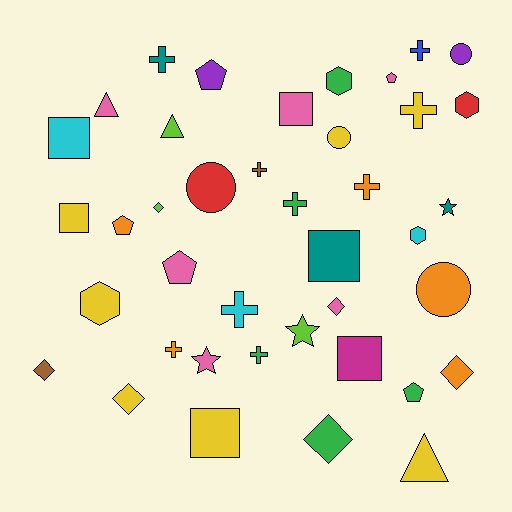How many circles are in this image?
There are 4 circles.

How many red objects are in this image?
There are 2 red objects.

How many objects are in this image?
There are 40 objects.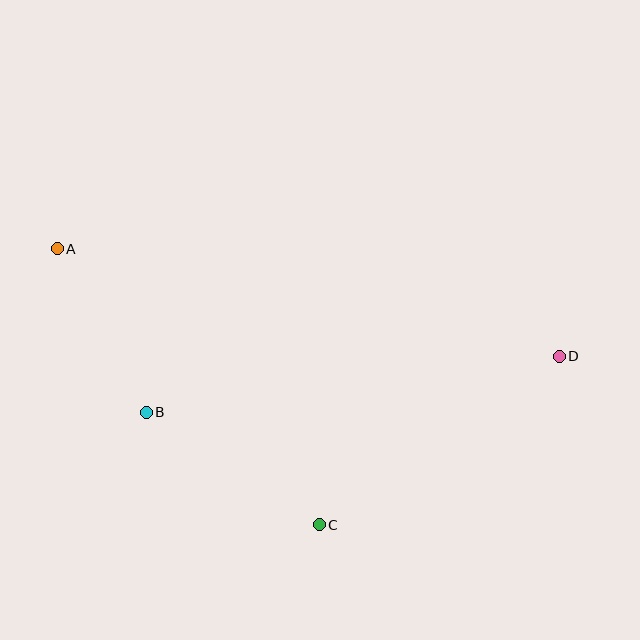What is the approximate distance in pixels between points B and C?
The distance between B and C is approximately 206 pixels.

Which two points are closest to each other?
Points A and B are closest to each other.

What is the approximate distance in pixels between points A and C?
The distance between A and C is approximately 381 pixels.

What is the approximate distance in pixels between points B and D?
The distance between B and D is approximately 417 pixels.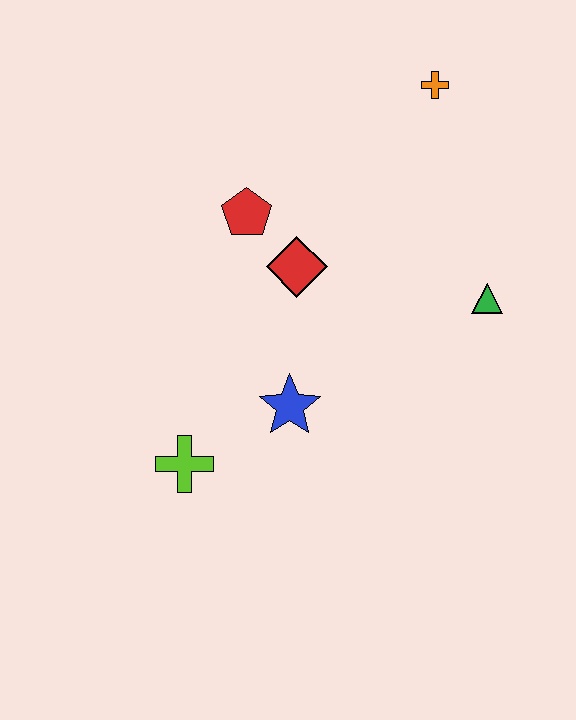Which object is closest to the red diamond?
The red pentagon is closest to the red diamond.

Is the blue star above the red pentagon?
No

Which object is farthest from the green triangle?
The lime cross is farthest from the green triangle.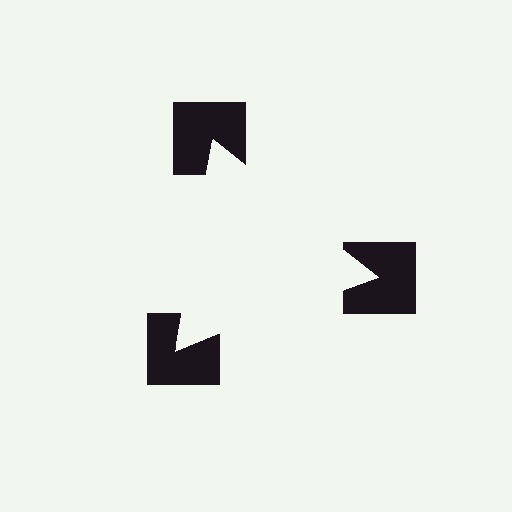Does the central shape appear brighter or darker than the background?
It typically appears slightly brighter than the background, even though no actual brightness change is drawn.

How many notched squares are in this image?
There are 3 — one at each vertex of the illusory triangle.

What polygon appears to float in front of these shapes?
An illusory triangle — its edges are inferred from the aligned wedge cuts in the notched squares, not physically drawn.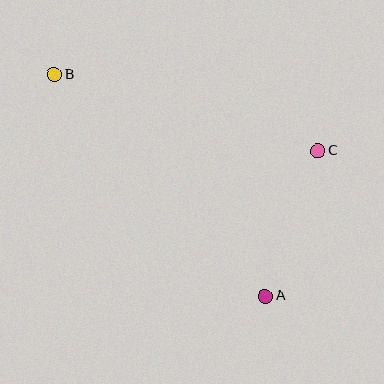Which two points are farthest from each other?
Points A and B are farthest from each other.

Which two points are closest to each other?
Points A and C are closest to each other.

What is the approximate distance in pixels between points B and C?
The distance between B and C is approximately 274 pixels.